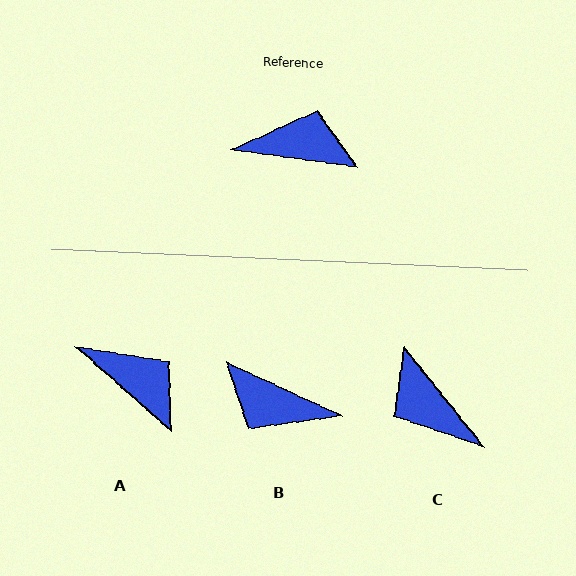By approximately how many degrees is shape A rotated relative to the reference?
Approximately 33 degrees clockwise.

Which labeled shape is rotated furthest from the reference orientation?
B, about 164 degrees away.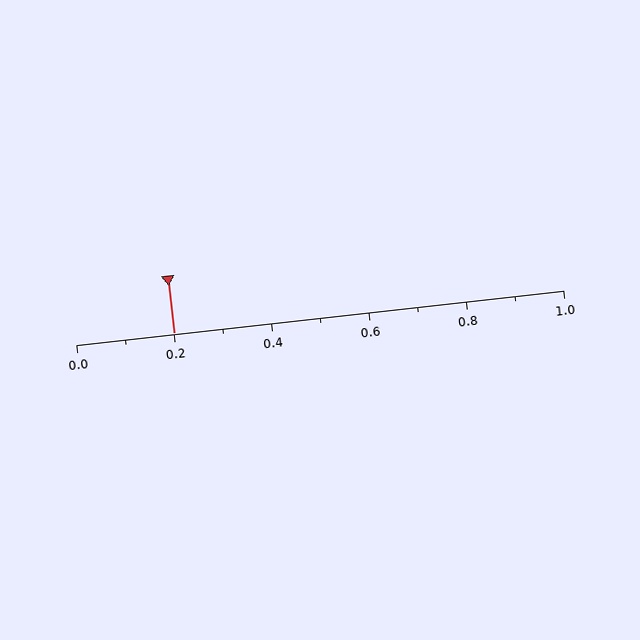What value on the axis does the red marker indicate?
The marker indicates approximately 0.2.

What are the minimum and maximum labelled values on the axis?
The axis runs from 0.0 to 1.0.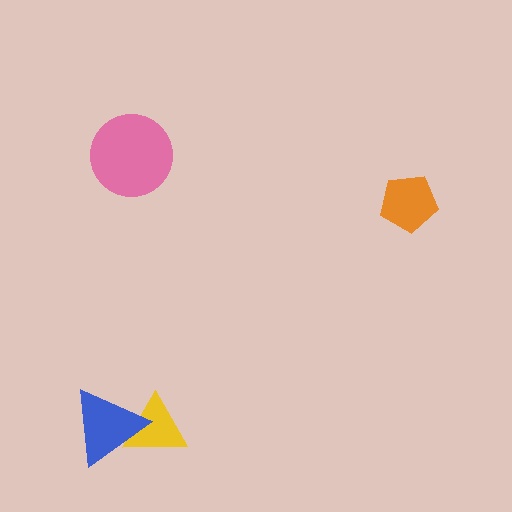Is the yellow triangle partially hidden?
Yes, it is partially covered by another shape.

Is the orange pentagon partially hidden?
No, no other shape covers it.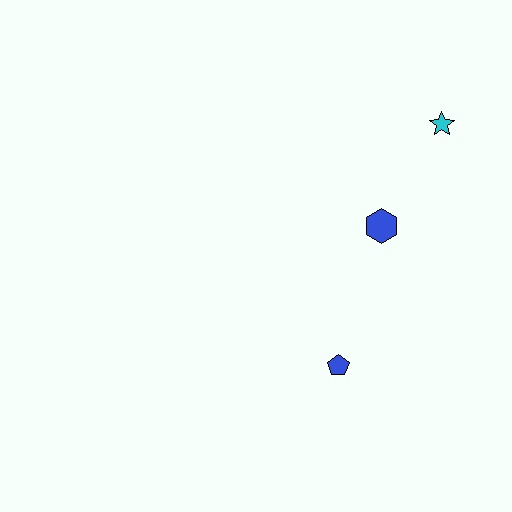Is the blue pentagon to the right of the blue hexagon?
No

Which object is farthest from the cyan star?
The blue pentagon is farthest from the cyan star.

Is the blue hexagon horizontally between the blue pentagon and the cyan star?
Yes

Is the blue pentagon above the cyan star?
No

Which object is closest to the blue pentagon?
The blue hexagon is closest to the blue pentagon.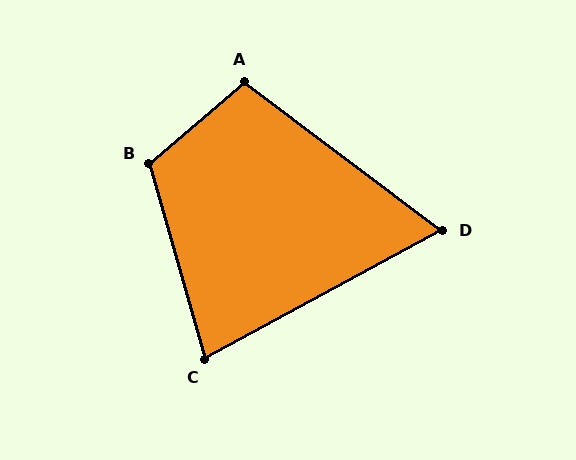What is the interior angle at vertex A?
Approximately 103 degrees (obtuse).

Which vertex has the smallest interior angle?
D, at approximately 66 degrees.